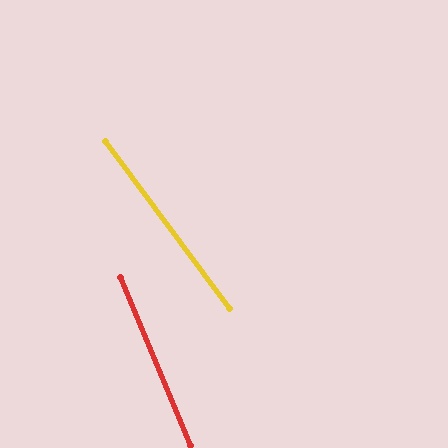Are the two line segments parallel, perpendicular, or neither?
Neither parallel nor perpendicular — they differ by about 14°.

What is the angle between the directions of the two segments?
Approximately 14 degrees.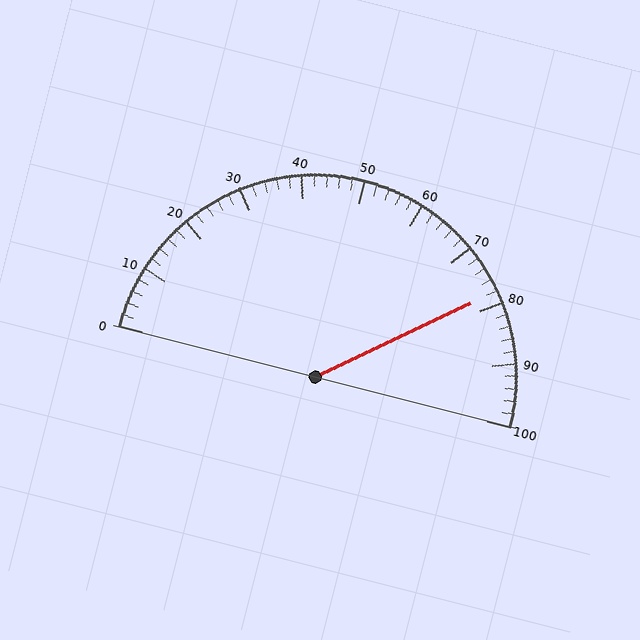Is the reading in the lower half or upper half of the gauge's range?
The reading is in the upper half of the range (0 to 100).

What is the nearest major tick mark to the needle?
The nearest major tick mark is 80.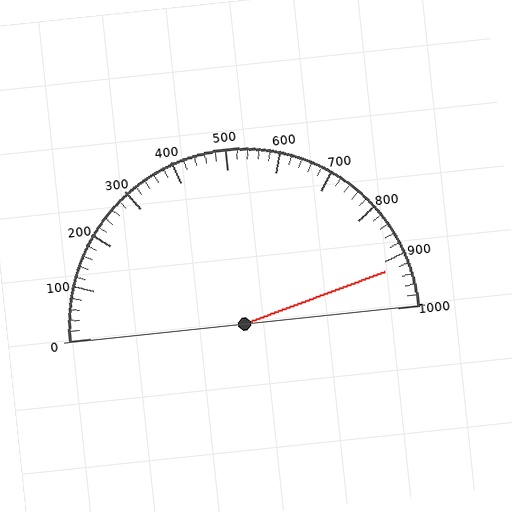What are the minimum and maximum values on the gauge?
The gauge ranges from 0 to 1000.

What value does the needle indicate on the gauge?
The needle indicates approximately 920.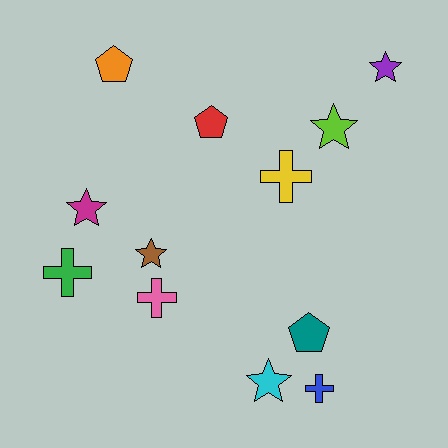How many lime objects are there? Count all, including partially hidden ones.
There is 1 lime object.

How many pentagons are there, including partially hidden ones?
There are 3 pentagons.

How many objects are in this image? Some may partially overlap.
There are 12 objects.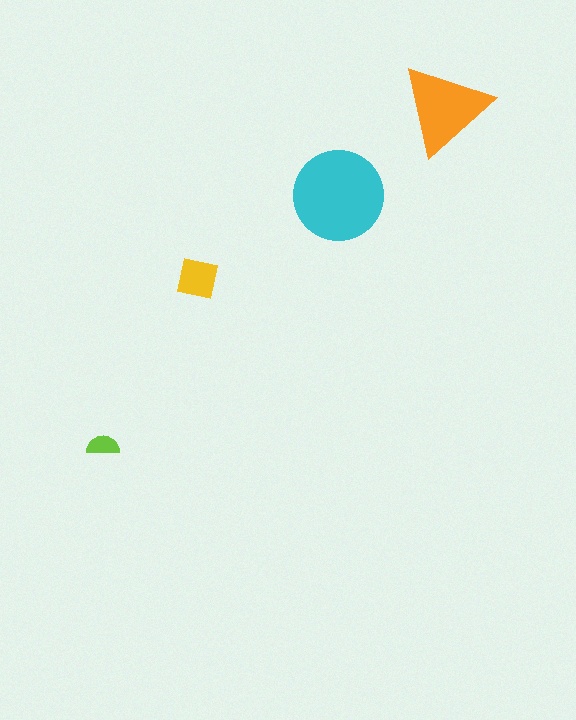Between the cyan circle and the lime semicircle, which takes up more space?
The cyan circle.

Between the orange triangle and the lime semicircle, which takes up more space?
The orange triangle.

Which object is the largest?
The cyan circle.